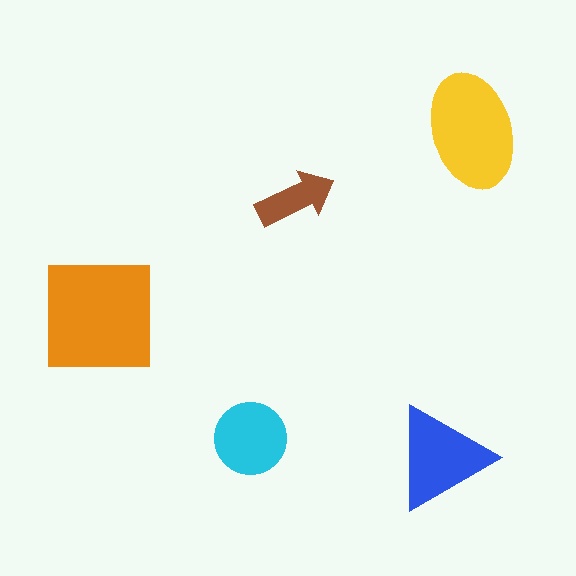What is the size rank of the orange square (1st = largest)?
1st.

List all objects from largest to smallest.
The orange square, the yellow ellipse, the blue triangle, the cyan circle, the brown arrow.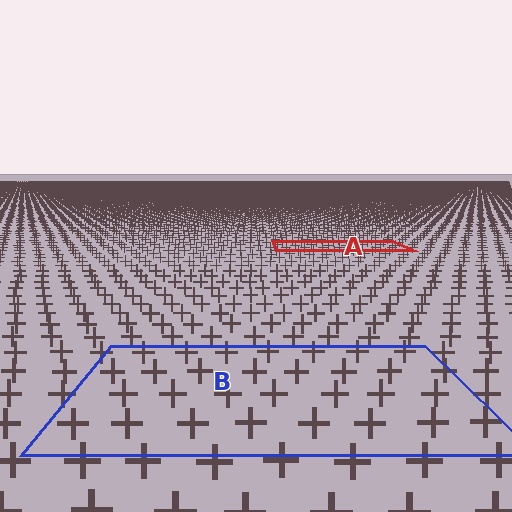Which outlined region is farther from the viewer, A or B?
Region A is farther from the viewer — the texture elements inside it appear smaller and more densely packed.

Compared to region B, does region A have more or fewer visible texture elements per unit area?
Region A has more texture elements per unit area — they are packed more densely because it is farther away.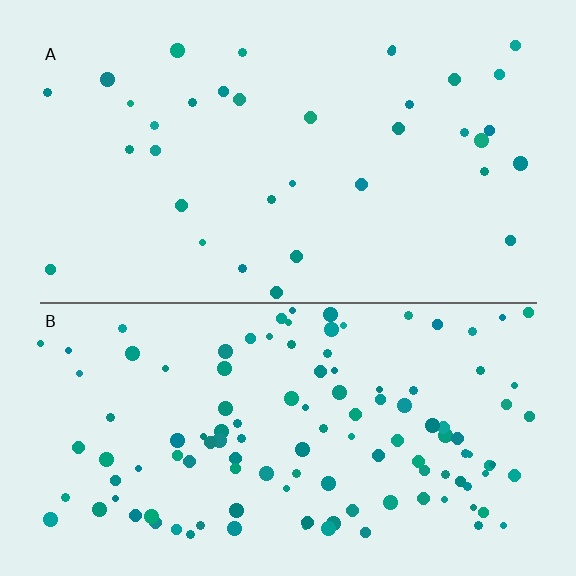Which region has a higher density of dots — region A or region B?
B (the bottom).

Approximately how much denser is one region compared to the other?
Approximately 3.4× — region B over region A.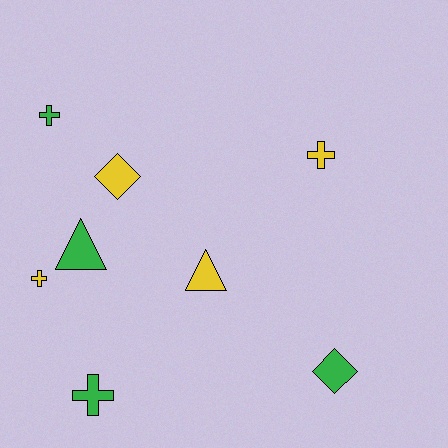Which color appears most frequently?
Green, with 4 objects.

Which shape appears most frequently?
Cross, with 4 objects.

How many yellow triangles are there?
There is 1 yellow triangle.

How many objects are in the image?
There are 8 objects.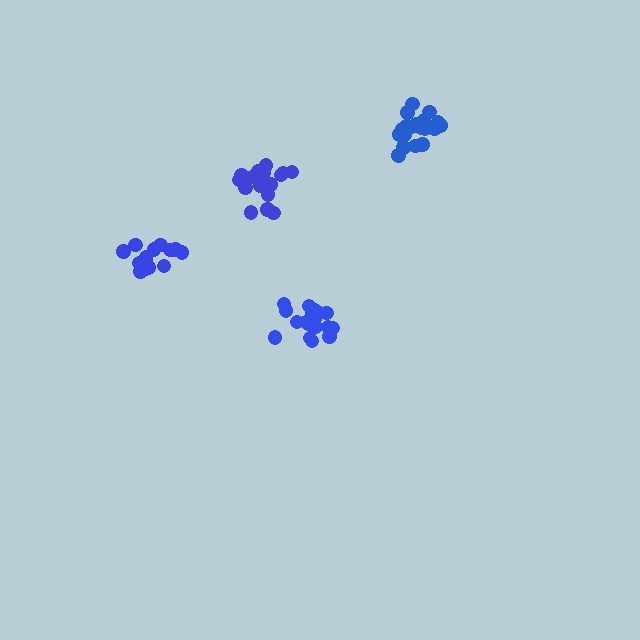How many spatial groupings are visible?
There are 4 spatial groupings.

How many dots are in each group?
Group 1: 20 dots, Group 2: 18 dots, Group 3: 20 dots, Group 4: 15 dots (73 total).